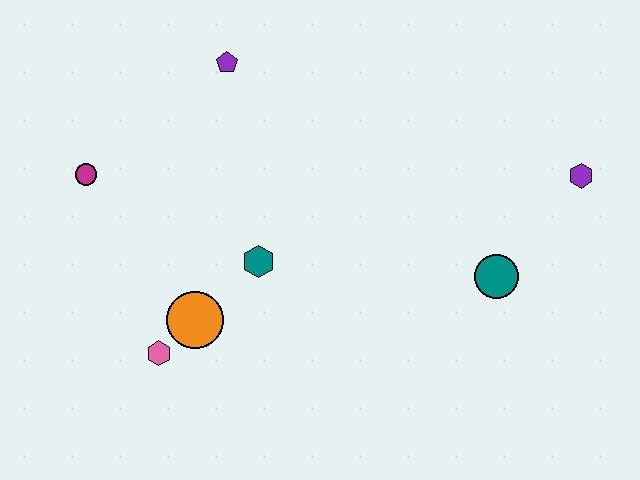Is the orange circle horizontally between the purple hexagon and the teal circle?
No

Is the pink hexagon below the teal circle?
Yes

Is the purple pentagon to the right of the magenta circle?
Yes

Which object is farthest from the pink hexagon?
The purple hexagon is farthest from the pink hexagon.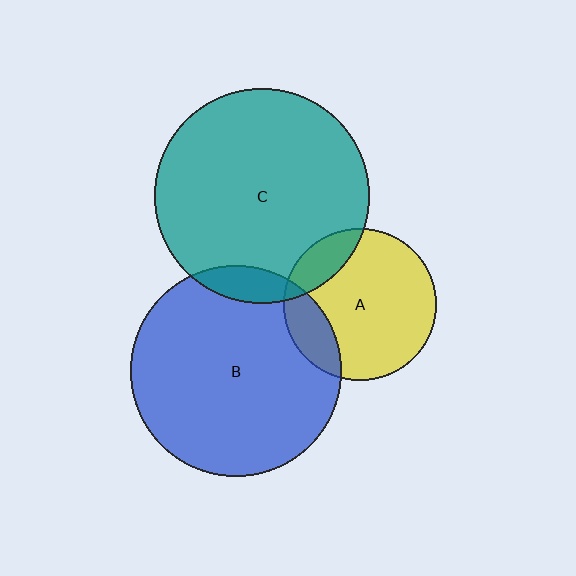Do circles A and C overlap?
Yes.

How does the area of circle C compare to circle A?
Approximately 2.0 times.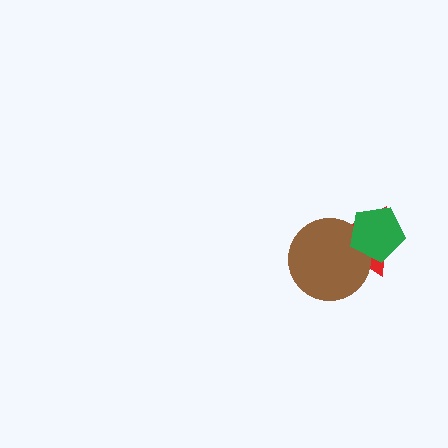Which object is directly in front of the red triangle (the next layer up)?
The brown circle is directly in front of the red triangle.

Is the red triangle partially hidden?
Yes, it is partially covered by another shape.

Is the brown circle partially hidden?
Yes, it is partially covered by another shape.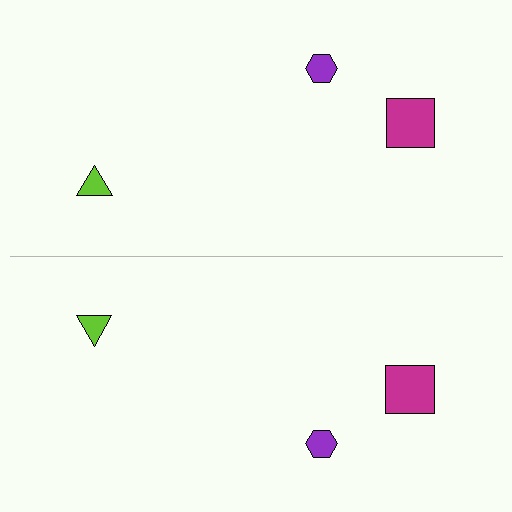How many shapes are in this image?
There are 6 shapes in this image.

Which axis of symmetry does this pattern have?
The pattern has a horizontal axis of symmetry running through the center of the image.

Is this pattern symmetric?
Yes, this pattern has bilateral (reflection) symmetry.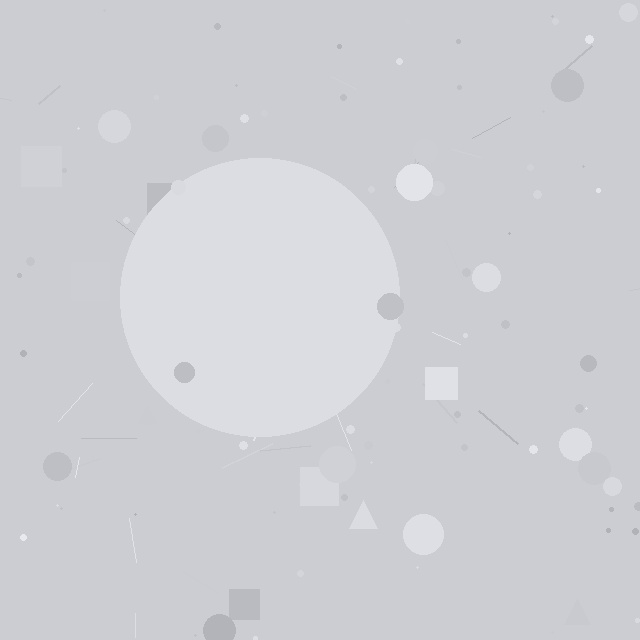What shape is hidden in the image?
A circle is hidden in the image.